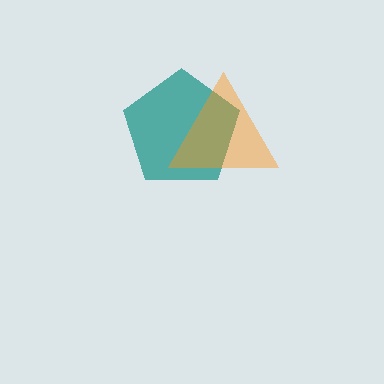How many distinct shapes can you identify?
There are 2 distinct shapes: a teal pentagon, an orange triangle.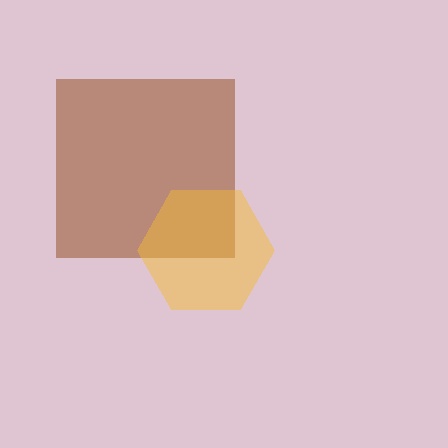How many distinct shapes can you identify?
There are 2 distinct shapes: a brown square, a yellow hexagon.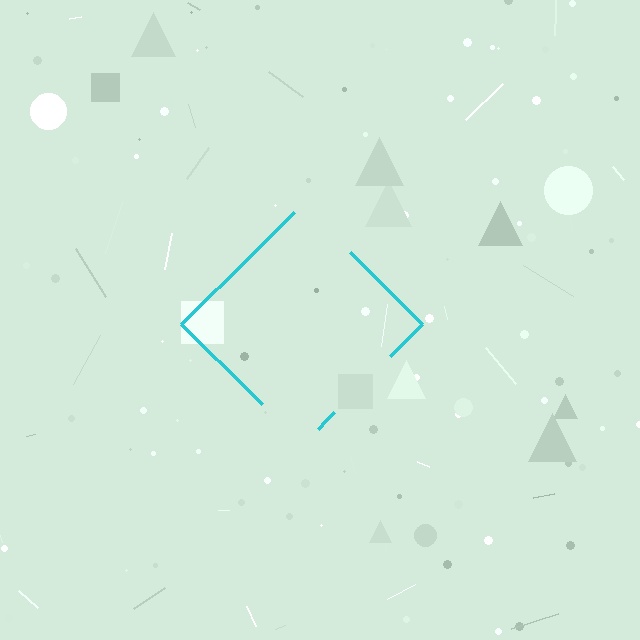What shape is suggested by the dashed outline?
The dashed outline suggests a diamond.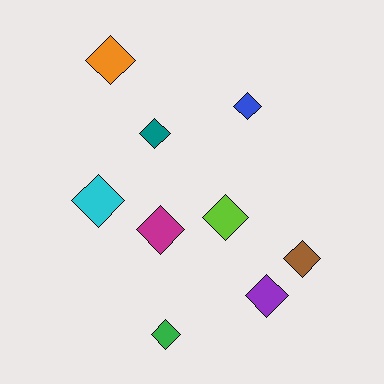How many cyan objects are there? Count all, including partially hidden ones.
There is 1 cyan object.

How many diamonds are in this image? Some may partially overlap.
There are 9 diamonds.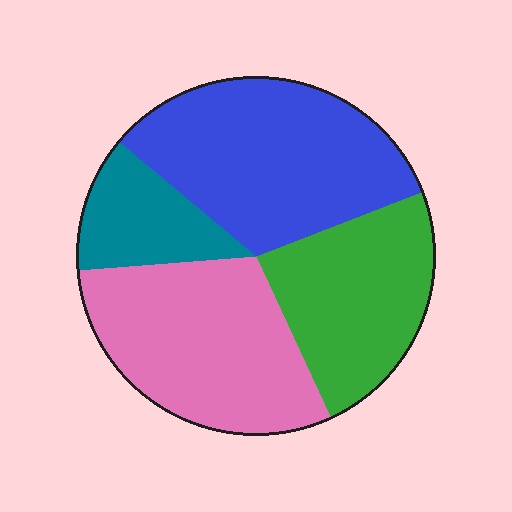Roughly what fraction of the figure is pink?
Pink takes up about one third (1/3) of the figure.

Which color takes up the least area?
Teal, at roughly 10%.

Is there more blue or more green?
Blue.